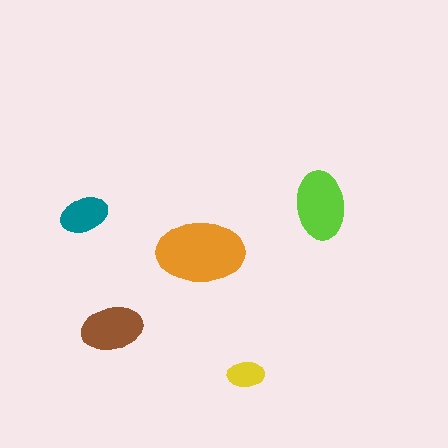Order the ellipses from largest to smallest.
the orange one, the lime one, the brown one, the teal one, the yellow one.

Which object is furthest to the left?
The teal ellipse is leftmost.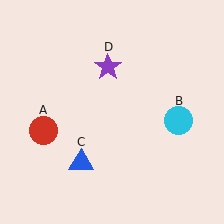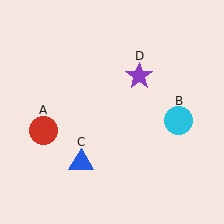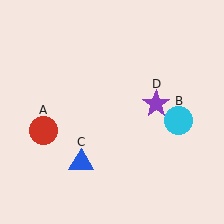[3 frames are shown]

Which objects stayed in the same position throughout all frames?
Red circle (object A) and cyan circle (object B) and blue triangle (object C) remained stationary.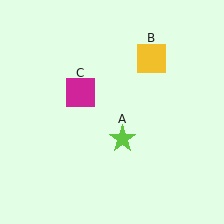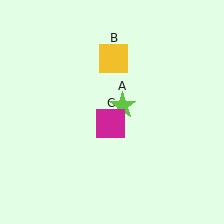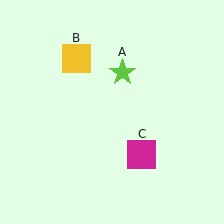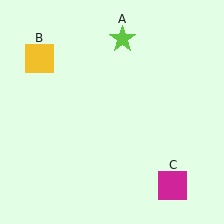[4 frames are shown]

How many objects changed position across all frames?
3 objects changed position: lime star (object A), yellow square (object B), magenta square (object C).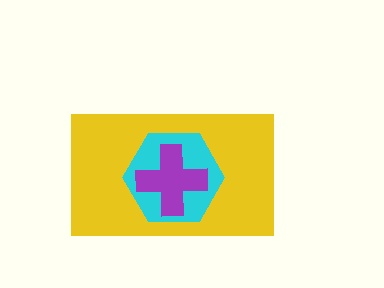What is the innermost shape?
The purple cross.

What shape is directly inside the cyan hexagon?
The purple cross.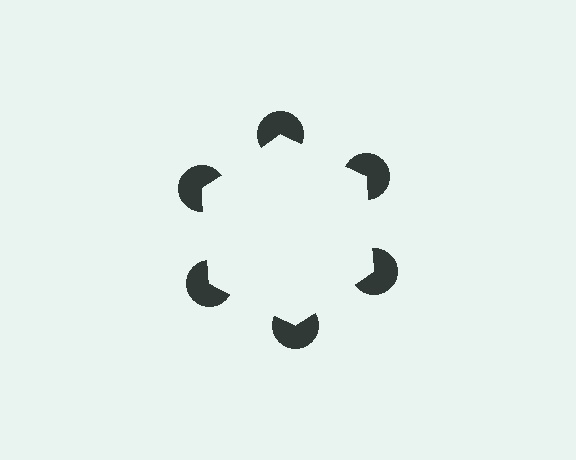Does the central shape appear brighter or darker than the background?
It typically appears slightly brighter than the background, even though no actual brightness change is drawn.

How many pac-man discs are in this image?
There are 6 — one at each vertex of the illusory hexagon.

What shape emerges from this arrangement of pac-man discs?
An illusory hexagon — its edges are inferred from the aligned wedge cuts in the pac-man discs, not physically drawn.